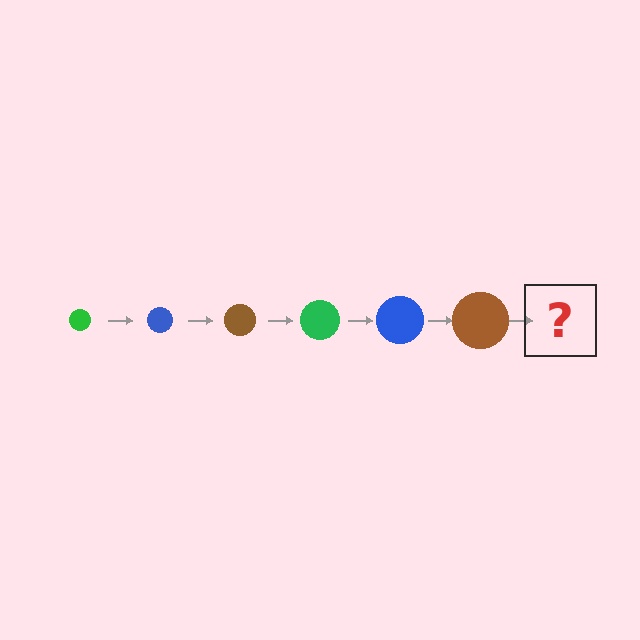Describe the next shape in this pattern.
It should be a green circle, larger than the previous one.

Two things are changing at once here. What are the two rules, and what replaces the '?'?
The two rules are that the circle grows larger each step and the color cycles through green, blue, and brown. The '?' should be a green circle, larger than the previous one.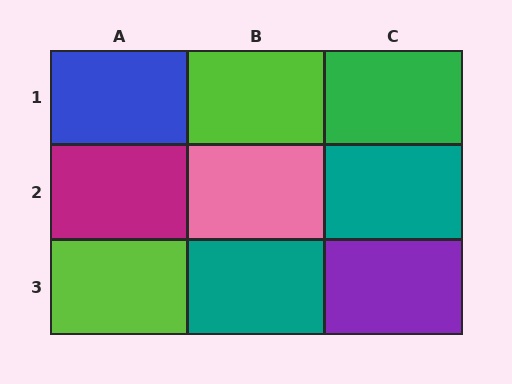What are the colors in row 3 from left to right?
Lime, teal, purple.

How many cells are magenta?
1 cell is magenta.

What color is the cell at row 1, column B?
Lime.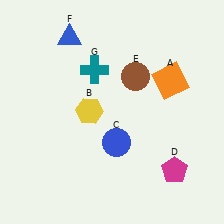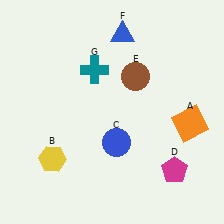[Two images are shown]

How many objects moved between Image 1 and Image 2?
3 objects moved between the two images.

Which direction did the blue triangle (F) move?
The blue triangle (F) moved right.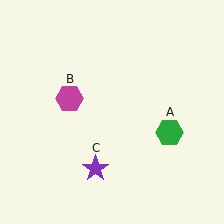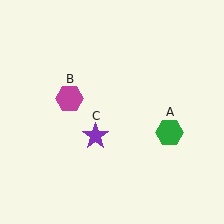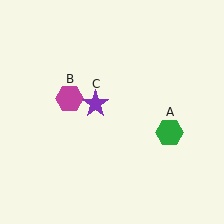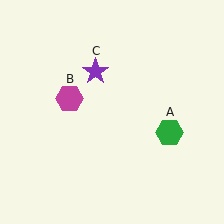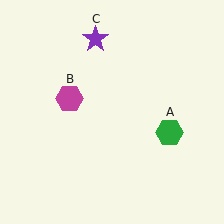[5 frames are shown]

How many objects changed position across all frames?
1 object changed position: purple star (object C).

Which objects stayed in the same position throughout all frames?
Green hexagon (object A) and magenta hexagon (object B) remained stationary.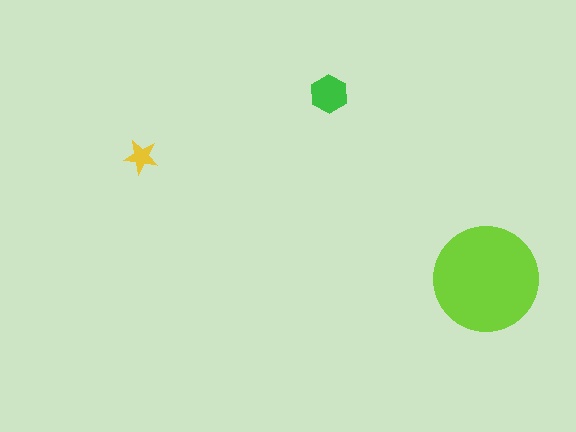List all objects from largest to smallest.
The lime circle, the green hexagon, the yellow star.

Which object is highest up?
The green hexagon is topmost.